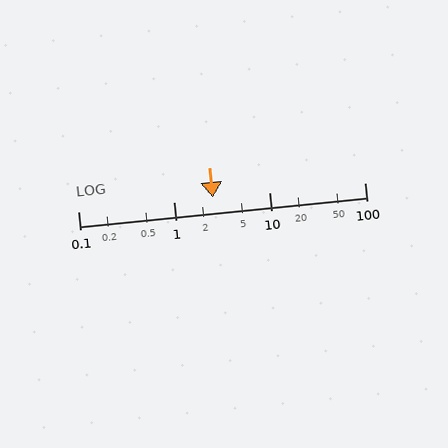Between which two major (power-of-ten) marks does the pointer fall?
The pointer is between 1 and 10.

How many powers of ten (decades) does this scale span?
The scale spans 3 decades, from 0.1 to 100.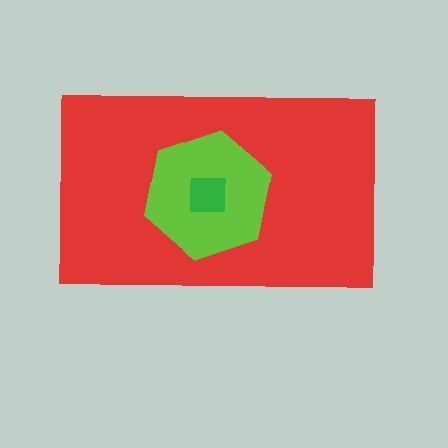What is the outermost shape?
The red rectangle.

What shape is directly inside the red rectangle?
The lime hexagon.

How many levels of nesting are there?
3.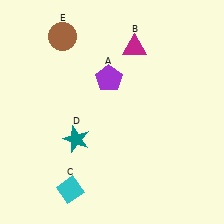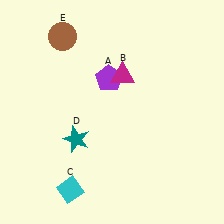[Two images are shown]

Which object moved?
The magenta triangle (B) moved down.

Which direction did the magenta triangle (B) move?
The magenta triangle (B) moved down.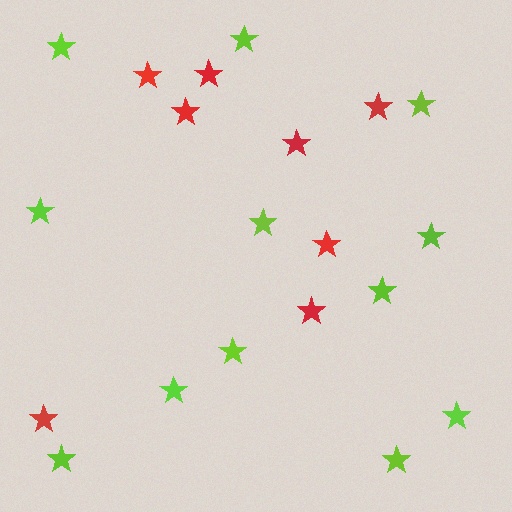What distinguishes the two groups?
There are 2 groups: one group of lime stars (12) and one group of red stars (8).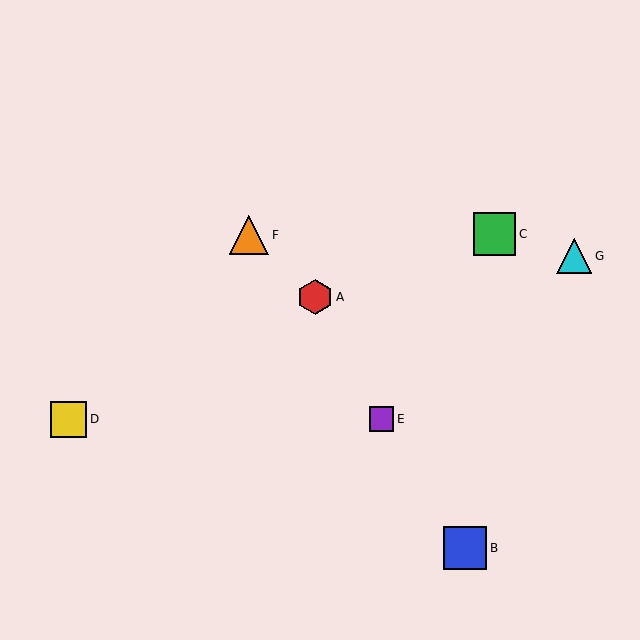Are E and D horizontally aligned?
Yes, both are at y≈419.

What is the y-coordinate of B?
Object B is at y≈548.